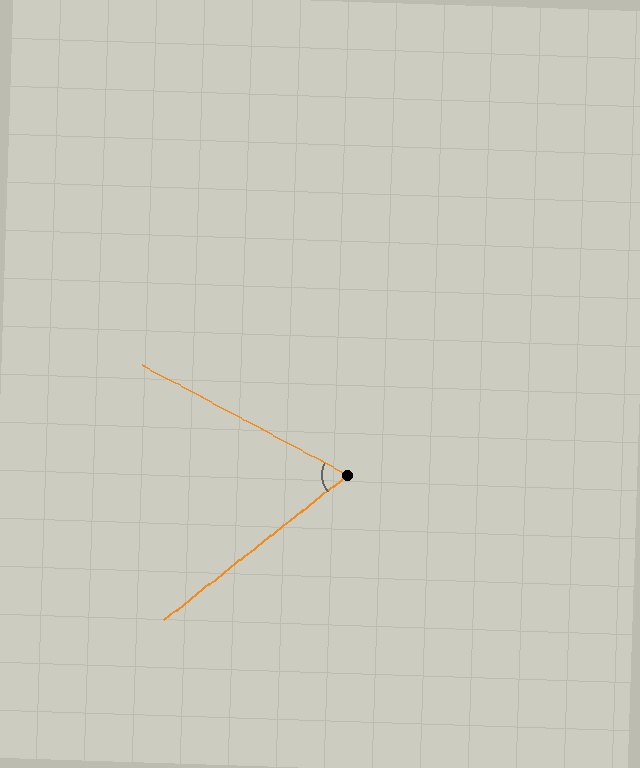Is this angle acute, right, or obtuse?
It is acute.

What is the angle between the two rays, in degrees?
Approximately 66 degrees.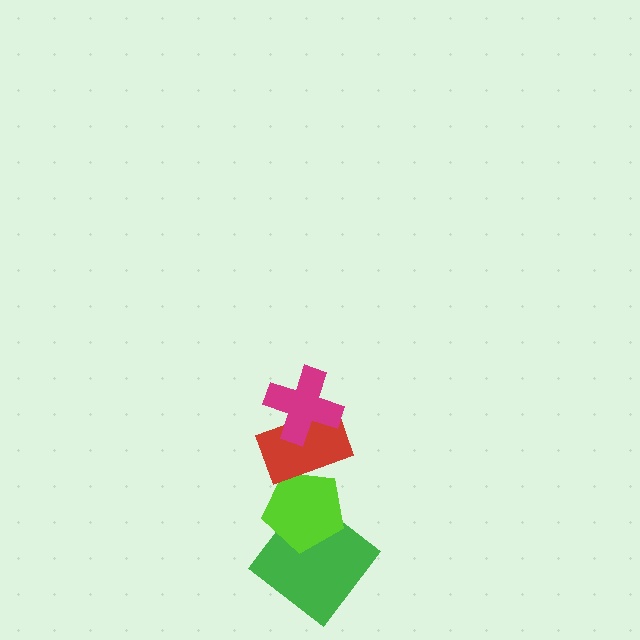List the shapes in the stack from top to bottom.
From top to bottom: the magenta cross, the red rectangle, the lime pentagon, the green diamond.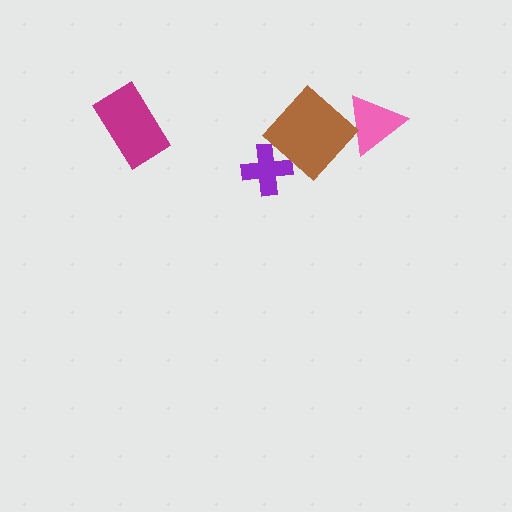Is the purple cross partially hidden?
Yes, it is partially covered by another shape.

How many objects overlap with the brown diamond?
2 objects overlap with the brown diamond.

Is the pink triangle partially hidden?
Yes, it is partially covered by another shape.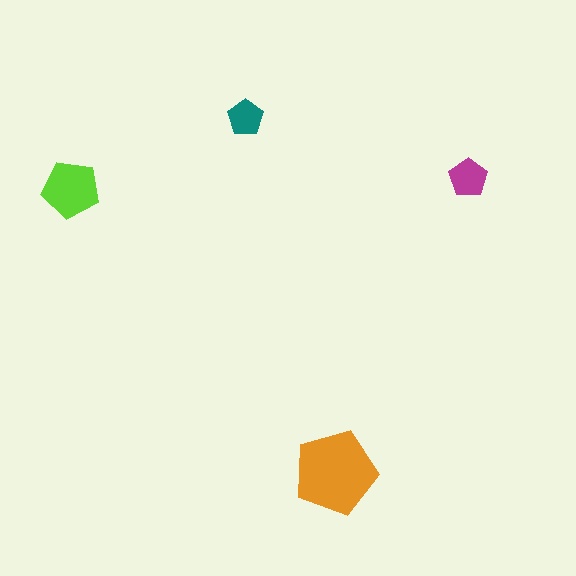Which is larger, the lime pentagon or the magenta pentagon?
The lime one.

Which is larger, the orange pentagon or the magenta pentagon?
The orange one.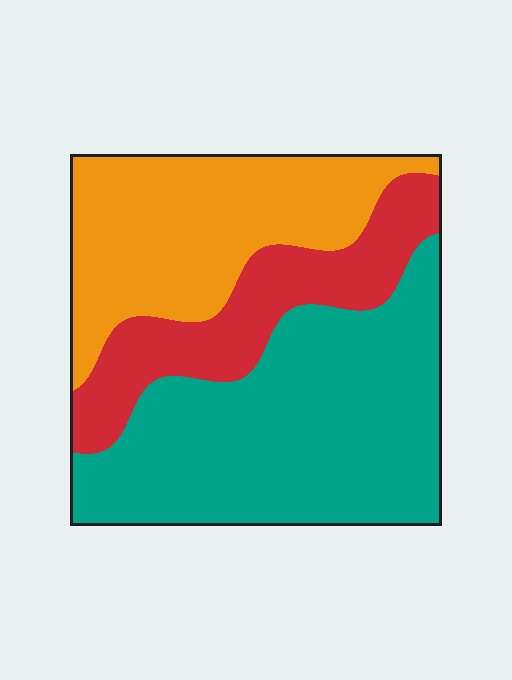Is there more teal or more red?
Teal.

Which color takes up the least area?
Red, at roughly 20%.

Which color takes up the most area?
Teal, at roughly 45%.